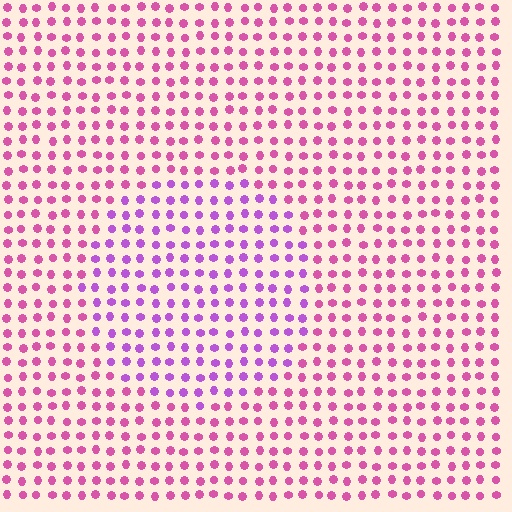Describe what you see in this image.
The image is filled with small pink elements in a uniform arrangement. A circle-shaped region is visible where the elements are tinted to a slightly different hue, forming a subtle color boundary.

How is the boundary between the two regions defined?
The boundary is defined purely by a slight shift in hue (about 35 degrees). Spacing, size, and orientation are identical on both sides.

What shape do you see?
I see a circle.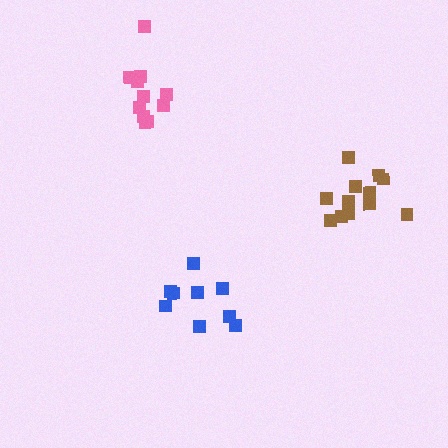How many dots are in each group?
Group 1: 12 dots, Group 2: 9 dots, Group 3: 11 dots (32 total).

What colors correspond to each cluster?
The clusters are colored: brown, blue, pink.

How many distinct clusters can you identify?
There are 3 distinct clusters.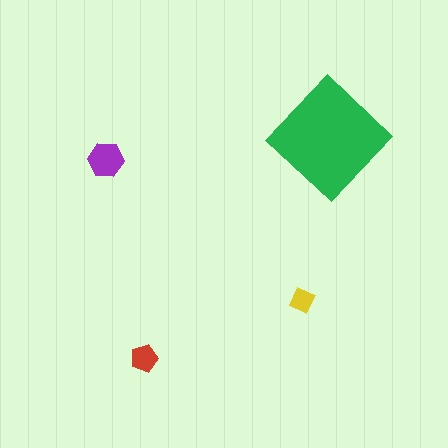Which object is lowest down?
The red pentagon is bottommost.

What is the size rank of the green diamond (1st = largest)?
1st.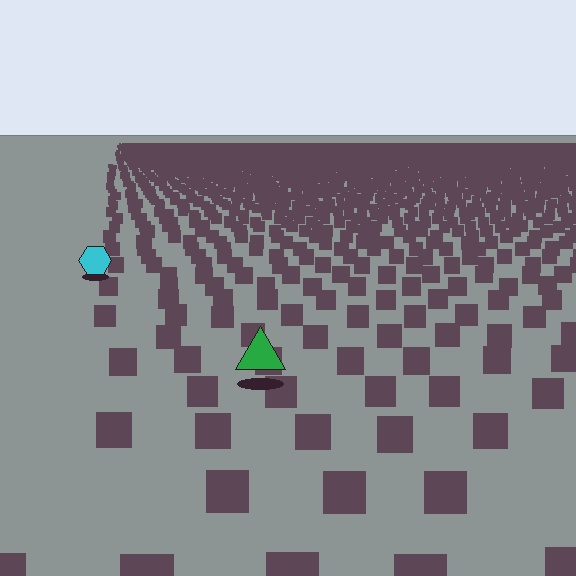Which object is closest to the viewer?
The green triangle is closest. The texture marks near it are larger and more spread out.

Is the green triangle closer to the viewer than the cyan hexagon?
Yes. The green triangle is closer — you can tell from the texture gradient: the ground texture is coarser near it.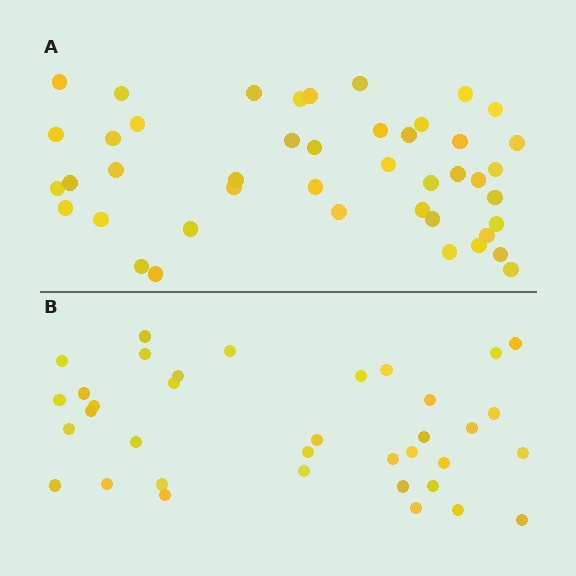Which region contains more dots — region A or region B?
Region A (the top region) has more dots.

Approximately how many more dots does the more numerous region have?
Region A has roughly 8 or so more dots than region B.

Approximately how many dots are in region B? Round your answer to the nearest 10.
About 40 dots. (The exact count is 36, which rounds to 40.)